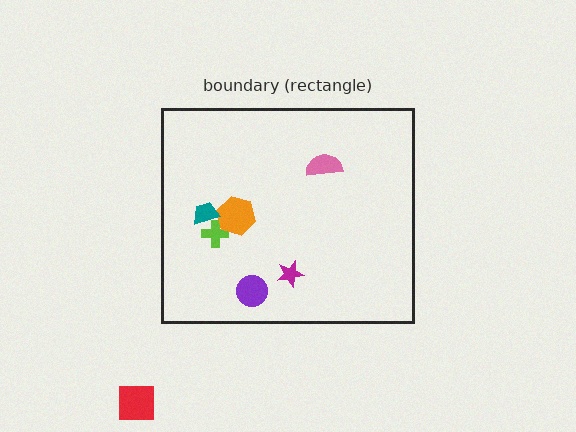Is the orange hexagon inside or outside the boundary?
Inside.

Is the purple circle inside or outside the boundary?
Inside.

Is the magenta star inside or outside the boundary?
Inside.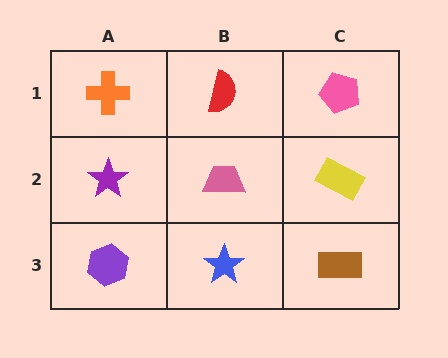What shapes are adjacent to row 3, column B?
A pink trapezoid (row 2, column B), a purple hexagon (row 3, column A), a brown rectangle (row 3, column C).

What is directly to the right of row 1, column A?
A red semicircle.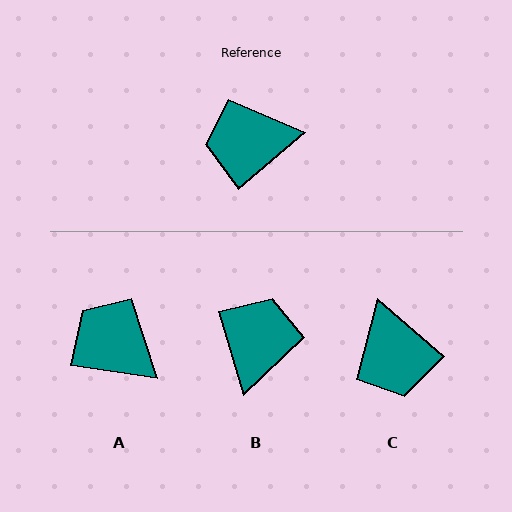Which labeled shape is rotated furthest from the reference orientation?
B, about 114 degrees away.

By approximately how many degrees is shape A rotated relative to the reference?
Approximately 49 degrees clockwise.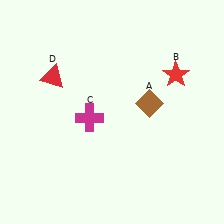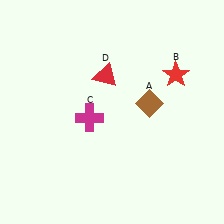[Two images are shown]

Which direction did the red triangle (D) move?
The red triangle (D) moved right.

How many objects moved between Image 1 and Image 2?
1 object moved between the two images.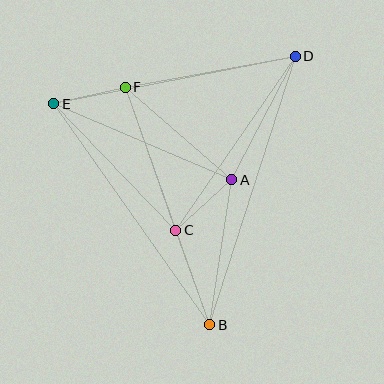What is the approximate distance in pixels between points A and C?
The distance between A and C is approximately 76 pixels.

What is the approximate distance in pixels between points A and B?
The distance between A and B is approximately 147 pixels.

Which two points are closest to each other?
Points E and F are closest to each other.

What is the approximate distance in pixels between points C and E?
The distance between C and E is approximately 176 pixels.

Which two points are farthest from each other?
Points B and D are farthest from each other.